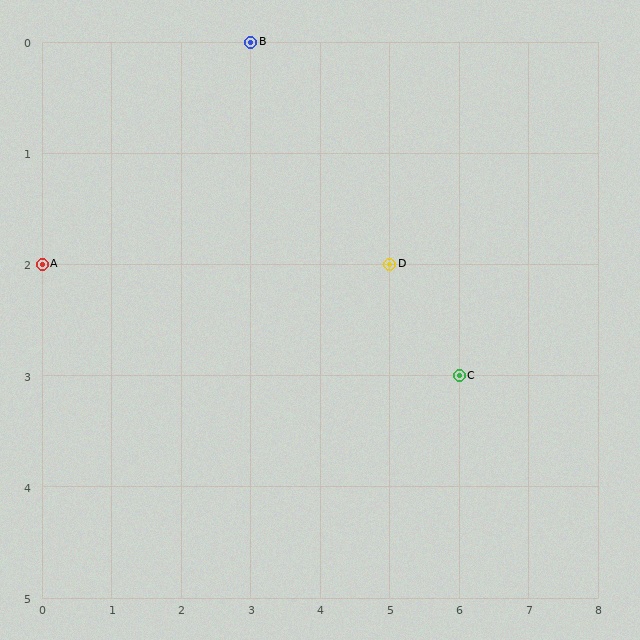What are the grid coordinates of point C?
Point C is at grid coordinates (6, 3).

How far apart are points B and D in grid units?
Points B and D are 2 columns and 2 rows apart (about 2.8 grid units diagonally).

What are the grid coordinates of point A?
Point A is at grid coordinates (0, 2).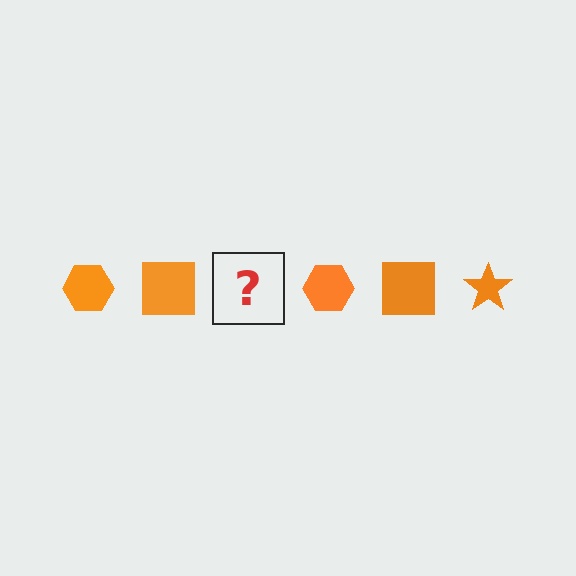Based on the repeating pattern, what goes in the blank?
The blank should be an orange star.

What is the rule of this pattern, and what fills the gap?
The rule is that the pattern cycles through hexagon, square, star shapes in orange. The gap should be filled with an orange star.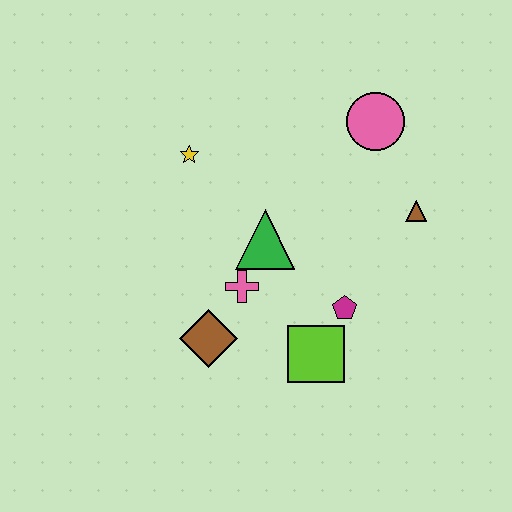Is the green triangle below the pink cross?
No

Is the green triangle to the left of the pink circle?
Yes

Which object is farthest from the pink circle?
The brown diamond is farthest from the pink circle.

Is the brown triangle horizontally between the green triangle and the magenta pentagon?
No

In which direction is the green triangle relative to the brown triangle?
The green triangle is to the left of the brown triangle.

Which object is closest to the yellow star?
The green triangle is closest to the yellow star.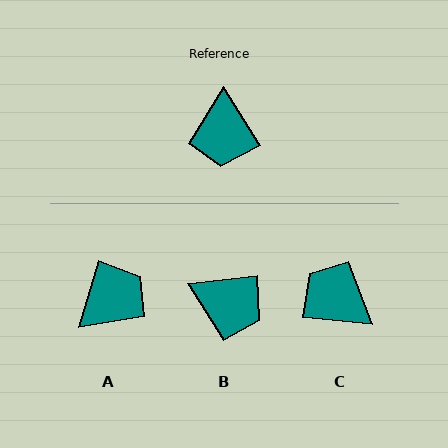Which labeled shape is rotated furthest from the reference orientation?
A, about 131 degrees away.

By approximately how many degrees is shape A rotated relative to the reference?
Approximately 131 degrees counter-clockwise.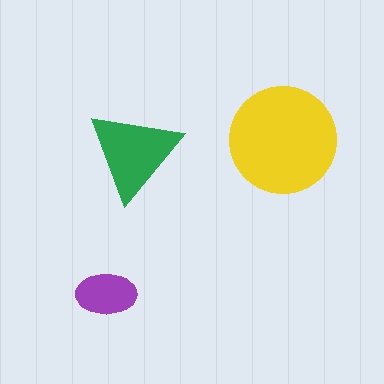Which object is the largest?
The yellow circle.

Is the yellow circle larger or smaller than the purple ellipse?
Larger.